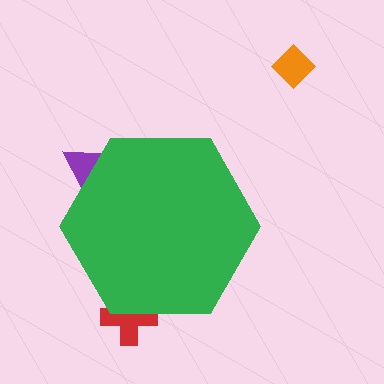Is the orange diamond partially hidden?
No, the orange diamond is fully visible.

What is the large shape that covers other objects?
A green hexagon.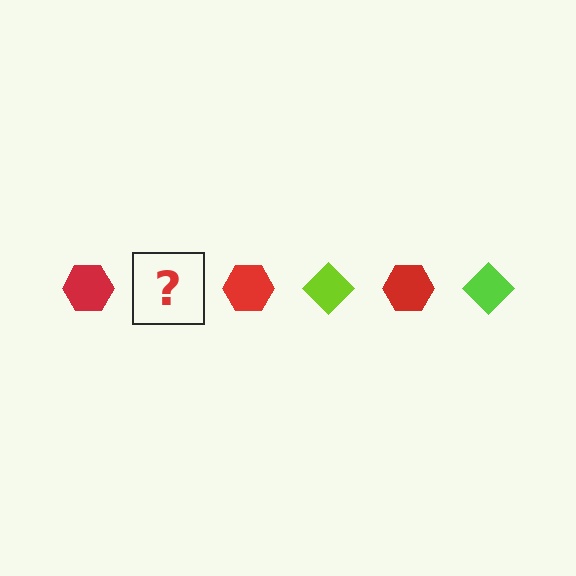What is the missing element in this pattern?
The missing element is a lime diamond.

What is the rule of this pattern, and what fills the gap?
The rule is that the pattern alternates between red hexagon and lime diamond. The gap should be filled with a lime diamond.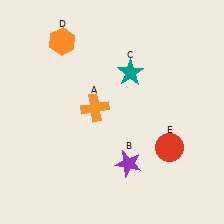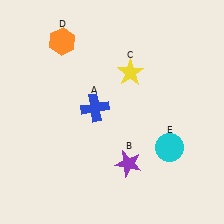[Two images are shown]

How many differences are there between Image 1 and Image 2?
There are 3 differences between the two images.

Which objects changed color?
A changed from orange to blue. C changed from teal to yellow. E changed from red to cyan.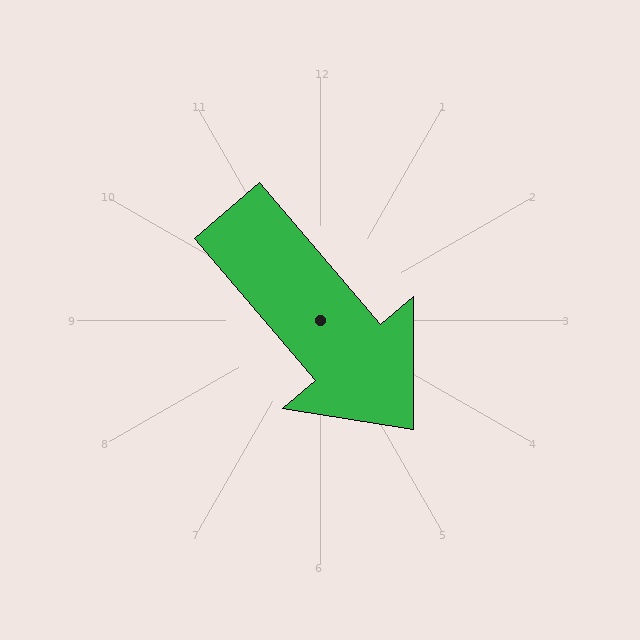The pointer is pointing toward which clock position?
Roughly 5 o'clock.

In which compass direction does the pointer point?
Southeast.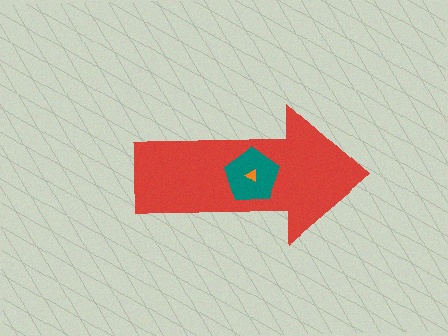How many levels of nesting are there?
3.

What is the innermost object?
The orange triangle.